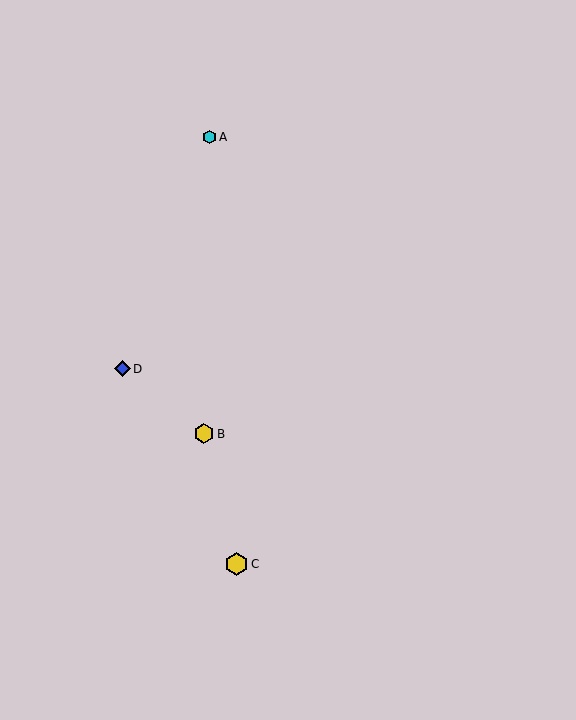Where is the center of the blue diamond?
The center of the blue diamond is at (123, 369).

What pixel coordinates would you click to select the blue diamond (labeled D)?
Click at (123, 369) to select the blue diamond D.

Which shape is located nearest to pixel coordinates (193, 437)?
The yellow hexagon (labeled B) at (204, 434) is nearest to that location.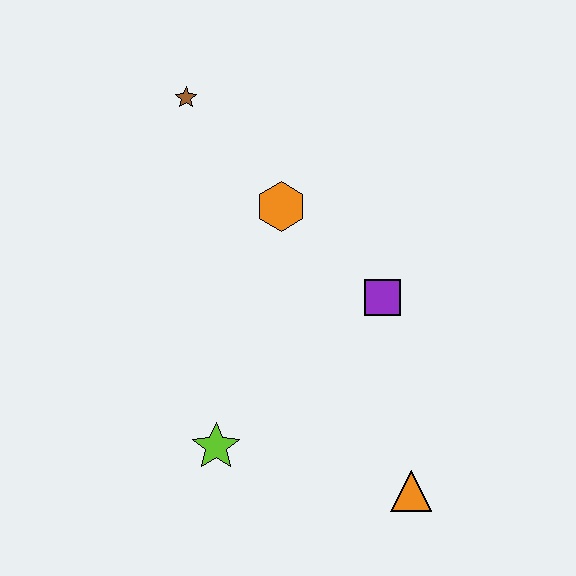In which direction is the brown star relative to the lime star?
The brown star is above the lime star.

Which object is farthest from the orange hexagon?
The orange triangle is farthest from the orange hexagon.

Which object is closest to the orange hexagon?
The purple square is closest to the orange hexagon.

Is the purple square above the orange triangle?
Yes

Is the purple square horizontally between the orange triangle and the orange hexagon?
Yes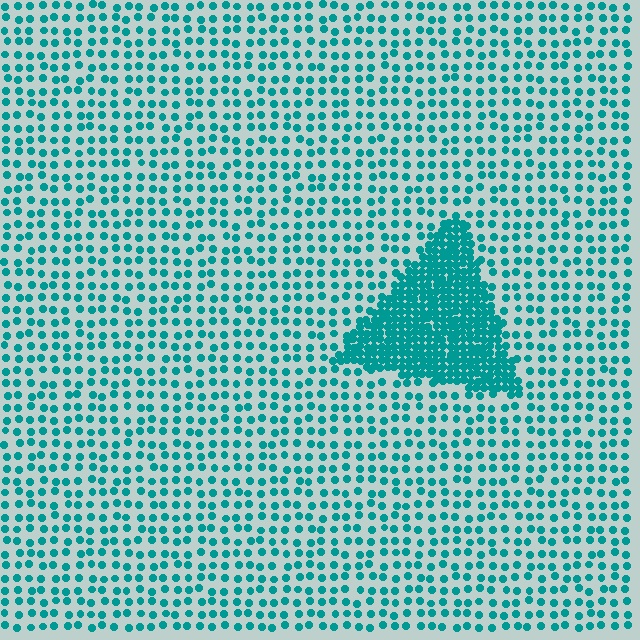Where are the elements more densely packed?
The elements are more densely packed inside the triangle boundary.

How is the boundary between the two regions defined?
The boundary is defined by a change in element density (approximately 3.1x ratio). All elements are the same color, size, and shape.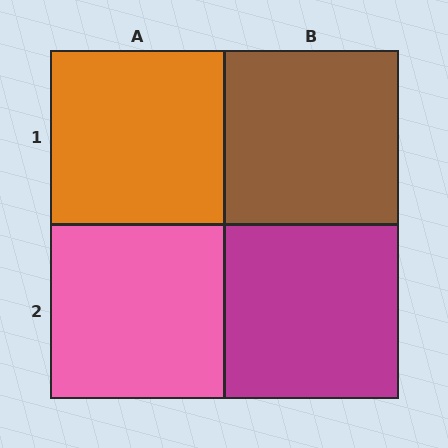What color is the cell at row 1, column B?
Brown.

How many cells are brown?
1 cell is brown.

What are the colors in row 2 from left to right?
Pink, magenta.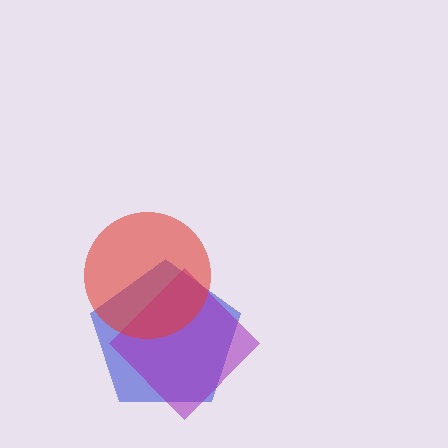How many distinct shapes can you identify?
There are 3 distinct shapes: a blue pentagon, a purple diamond, a red circle.